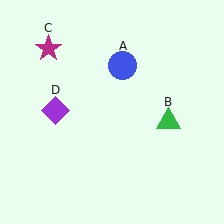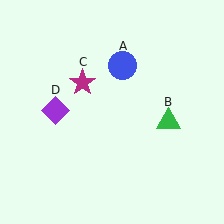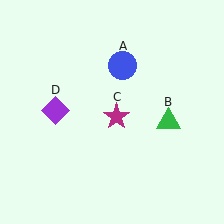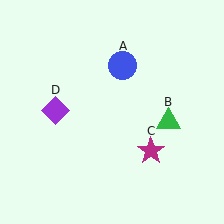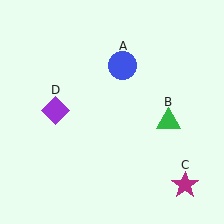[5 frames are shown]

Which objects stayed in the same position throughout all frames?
Blue circle (object A) and green triangle (object B) and purple diamond (object D) remained stationary.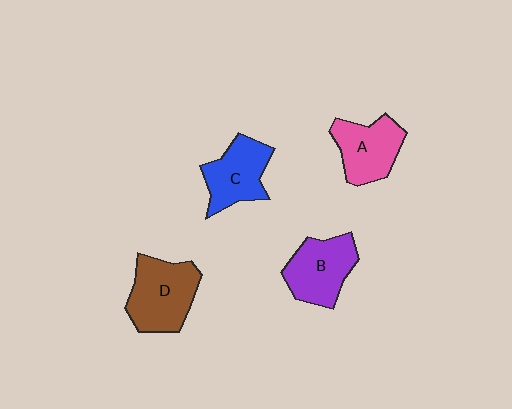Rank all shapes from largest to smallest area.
From largest to smallest: D (brown), B (purple), A (pink), C (blue).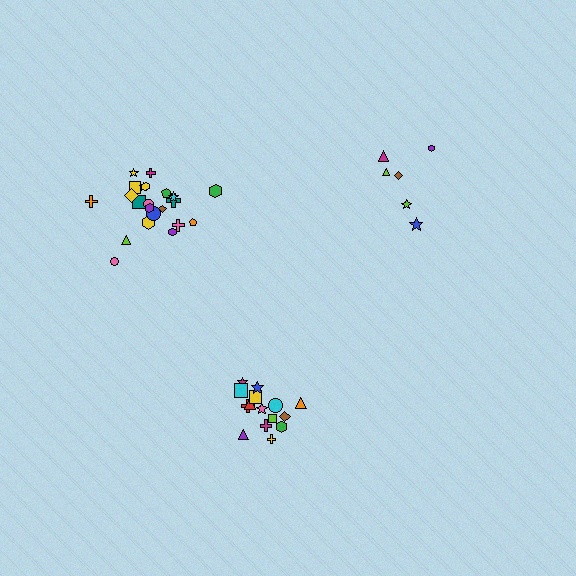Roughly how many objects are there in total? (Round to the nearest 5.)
Roughly 45 objects in total.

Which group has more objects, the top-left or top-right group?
The top-left group.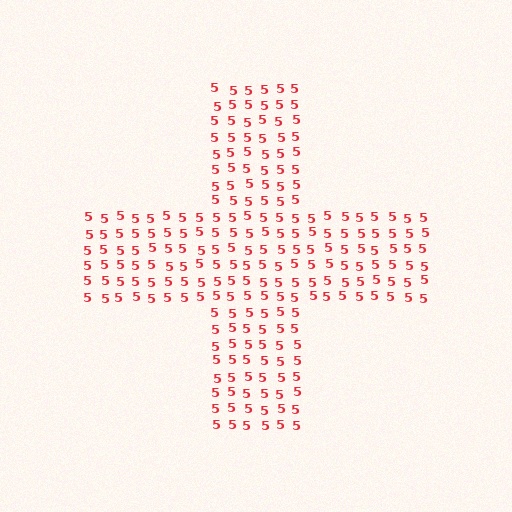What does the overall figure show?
The overall figure shows a cross.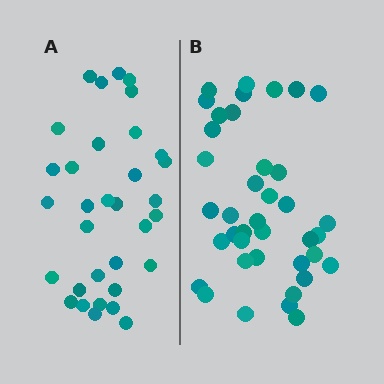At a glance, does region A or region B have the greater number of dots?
Region B (the right region) has more dots.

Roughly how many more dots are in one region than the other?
Region B has about 6 more dots than region A.